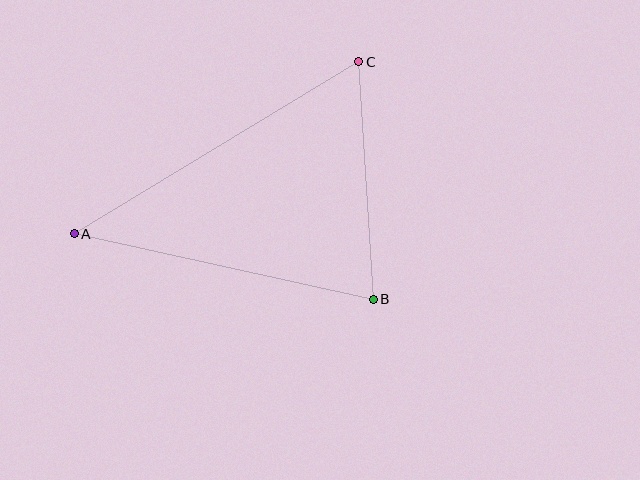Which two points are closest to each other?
Points B and C are closest to each other.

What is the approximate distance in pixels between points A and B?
The distance between A and B is approximately 306 pixels.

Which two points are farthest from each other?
Points A and C are farthest from each other.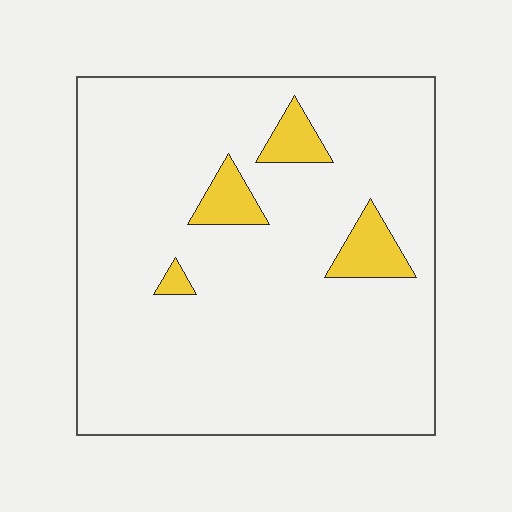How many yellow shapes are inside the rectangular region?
4.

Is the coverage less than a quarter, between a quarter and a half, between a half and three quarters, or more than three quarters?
Less than a quarter.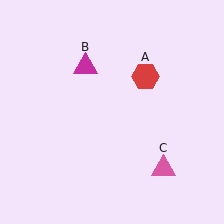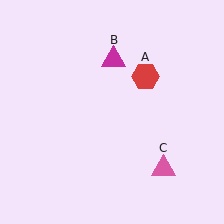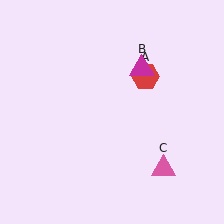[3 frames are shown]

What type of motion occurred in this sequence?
The magenta triangle (object B) rotated clockwise around the center of the scene.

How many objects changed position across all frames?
1 object changed position: magenta triangle (object B).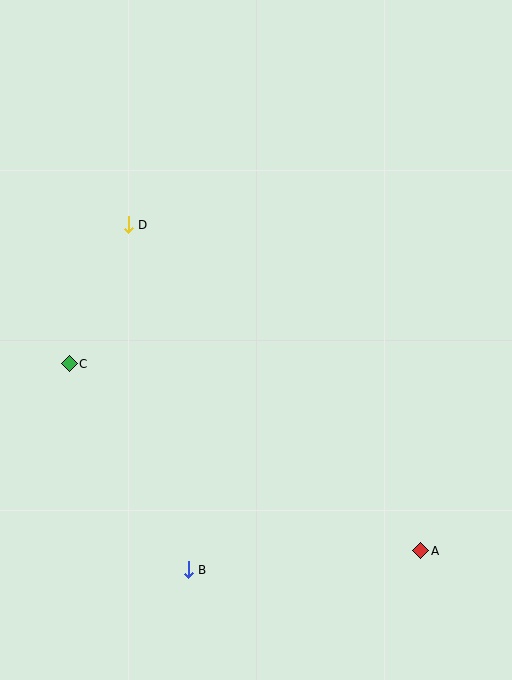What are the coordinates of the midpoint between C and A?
The midpoint between C and A is at (245, 457).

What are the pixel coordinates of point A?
Point A is at (421, 551).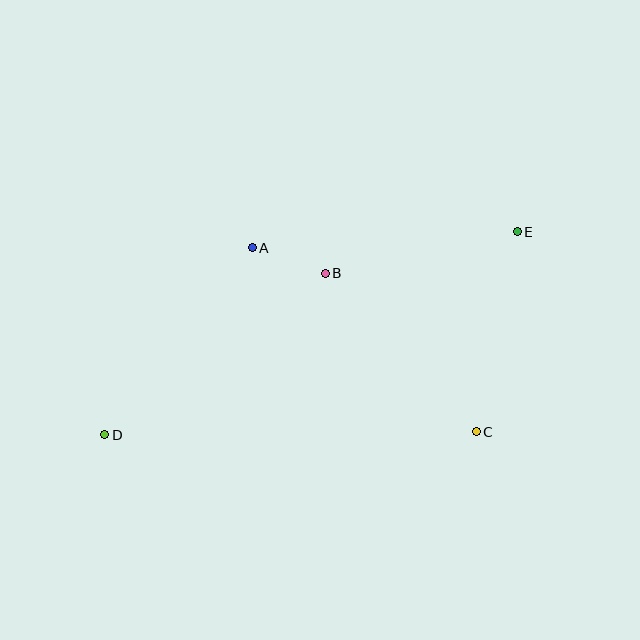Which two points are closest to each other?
Points A and B are closest to each other.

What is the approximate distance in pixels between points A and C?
The distance between A and C is approximately 290 pixels.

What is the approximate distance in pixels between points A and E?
The distance between A and E is approximately 265 pixels.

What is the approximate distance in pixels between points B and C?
The distance between B and C is approximately 219 pixels.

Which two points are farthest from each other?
Points D and E are farthest from each other.